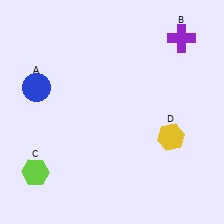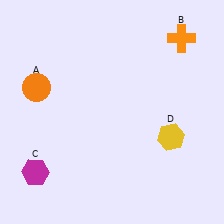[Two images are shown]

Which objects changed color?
A changed from blue to orange. B changed from purple to orange. C changed from lime to magenta.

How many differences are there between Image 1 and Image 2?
There are 3 differences between the two images.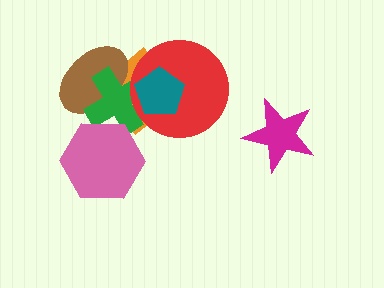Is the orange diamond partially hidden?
Yes, it is partially covered by another shape.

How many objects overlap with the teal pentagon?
3 objects overlap with the teal pentagon.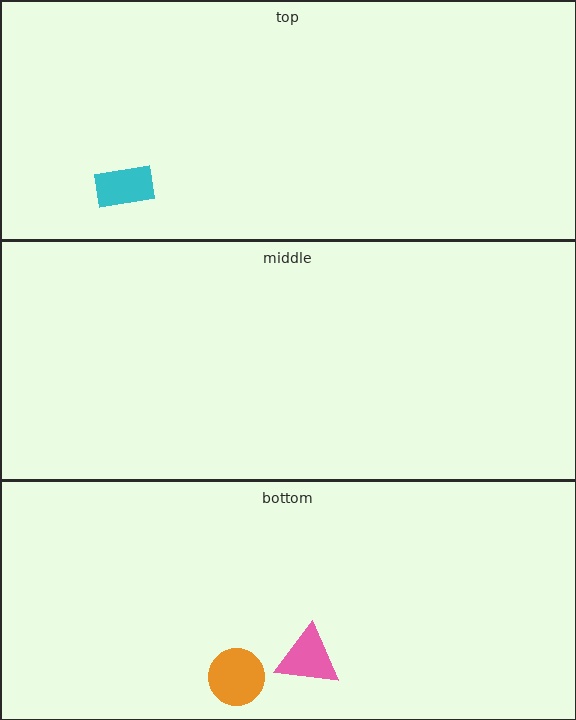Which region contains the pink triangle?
The bottom region.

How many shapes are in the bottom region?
2.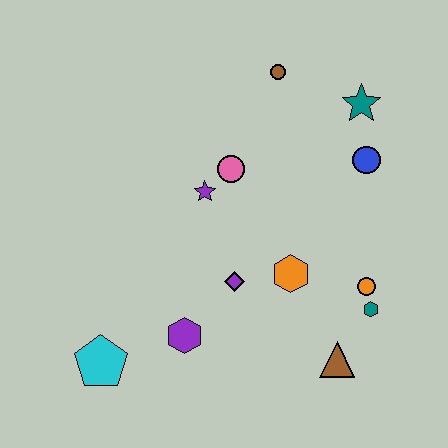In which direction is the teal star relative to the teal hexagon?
The teal star is above the teal hexagon.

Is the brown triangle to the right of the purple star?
Yes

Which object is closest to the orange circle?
The teal hexagon is closest to the orange circle.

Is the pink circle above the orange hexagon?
Yes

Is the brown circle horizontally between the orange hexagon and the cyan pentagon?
Yes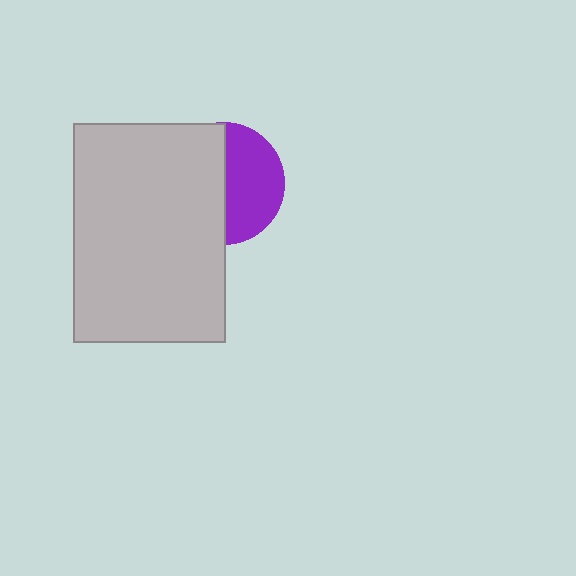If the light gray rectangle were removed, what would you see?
You would see the complete purple circle.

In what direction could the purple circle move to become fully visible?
The purple circle could move right. That would shift it out from behind the light gray rectangle entirely.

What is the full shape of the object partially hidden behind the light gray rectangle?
The partially hidden object is a purple circle.